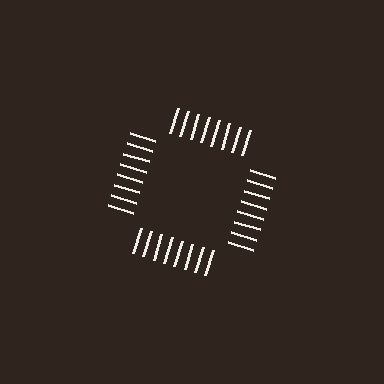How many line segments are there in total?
32 — 8 along each of the 4 edges.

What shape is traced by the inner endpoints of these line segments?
An illusory square — the line segments terminate on its edges but no continuous stroke is drawn.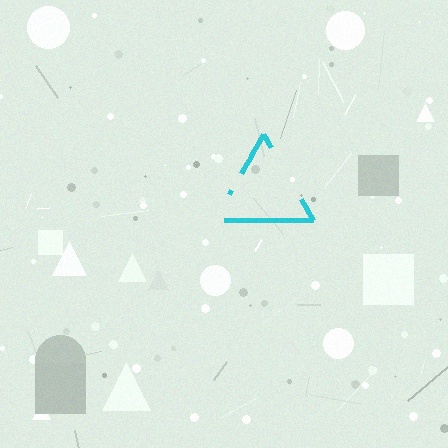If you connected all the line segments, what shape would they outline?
They would outline a triangle.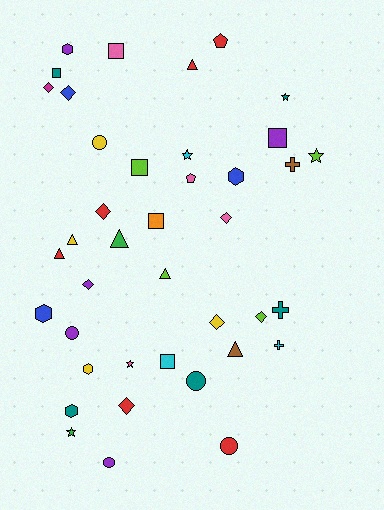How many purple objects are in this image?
There are 5 purple objects.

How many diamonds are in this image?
There are 8 diamonds.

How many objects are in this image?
There are 40 objects.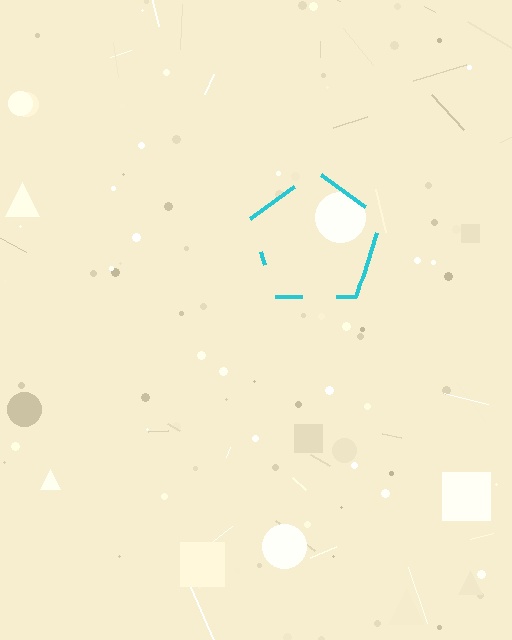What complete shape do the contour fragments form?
The contour fragments form a pentagon.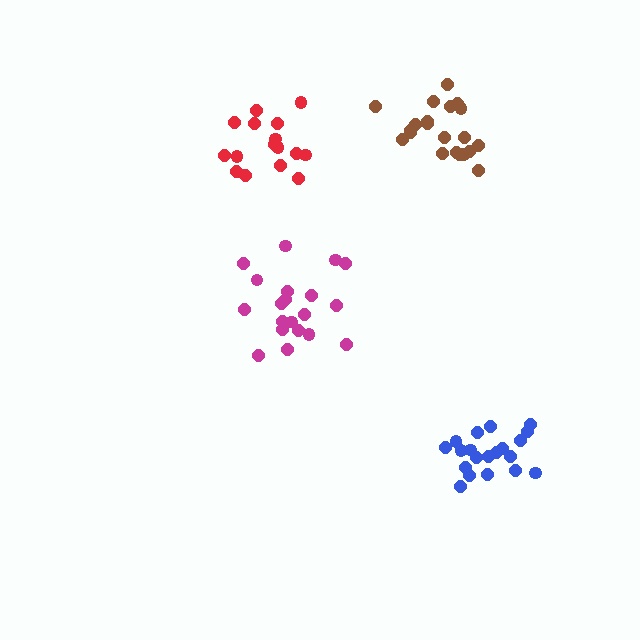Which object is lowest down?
The blue cluster is bottommost.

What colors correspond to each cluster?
The clusters are colored: magenta, blue, red, brown.